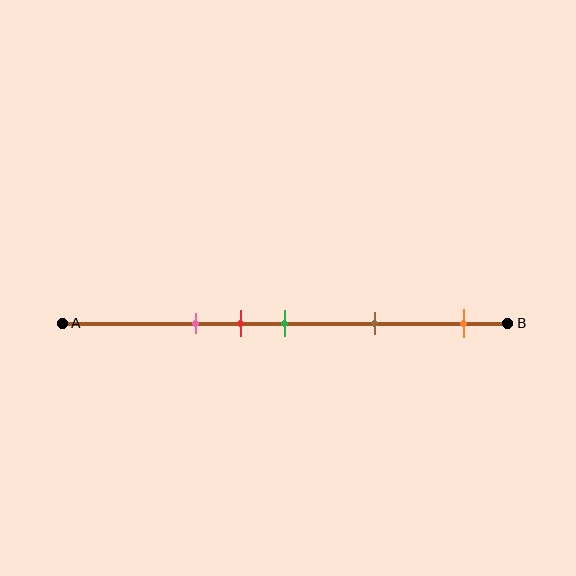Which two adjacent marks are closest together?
The red and green marks are the closest adjacent pair.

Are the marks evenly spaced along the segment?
No, the marks are not evenly spaced.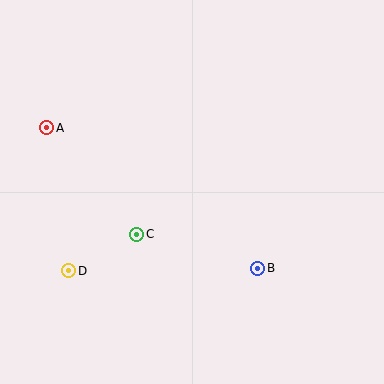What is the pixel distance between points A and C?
The distance between A and C is 140 pixels.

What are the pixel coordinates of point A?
Point A is at (47, 128).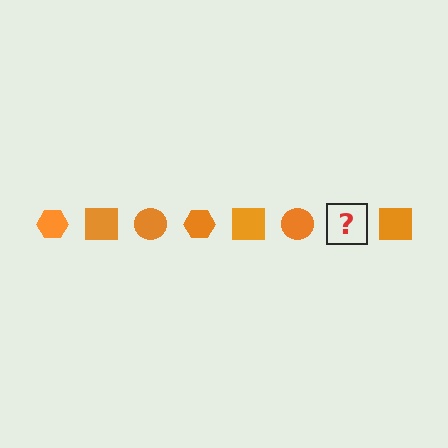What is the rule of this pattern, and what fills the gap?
The rule is that the pattern cycles through hexagon, square, circle shapes in orange. The gap should be filled with an orange hexagon.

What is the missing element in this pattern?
The missing element is an orange hexagon.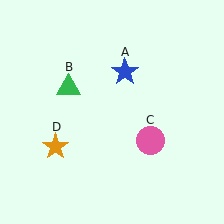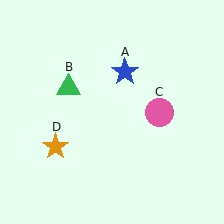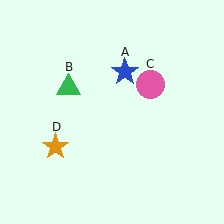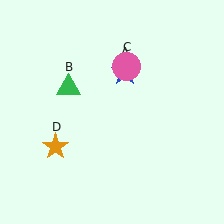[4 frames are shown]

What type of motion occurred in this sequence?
The pink circle (object C) rotated counterclockwise around the center of the scene.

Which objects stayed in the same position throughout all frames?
Blue star (object A) and green triangle (object B) and orange star (object D) remained stationary.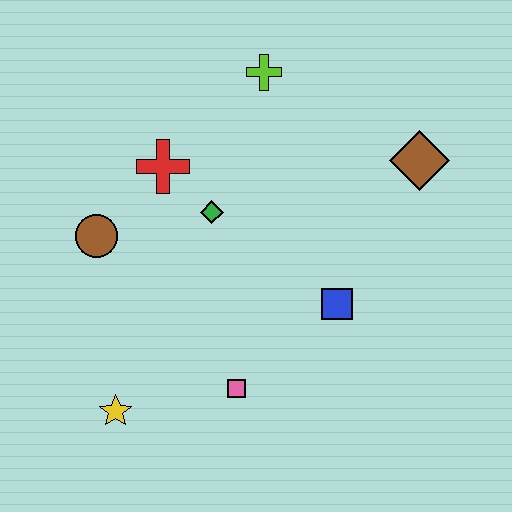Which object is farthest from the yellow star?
The brown diamond is farthest from the yellow star.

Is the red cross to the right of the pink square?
No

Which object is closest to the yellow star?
The pink square is closest to the yellow star.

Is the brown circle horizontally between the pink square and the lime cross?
No